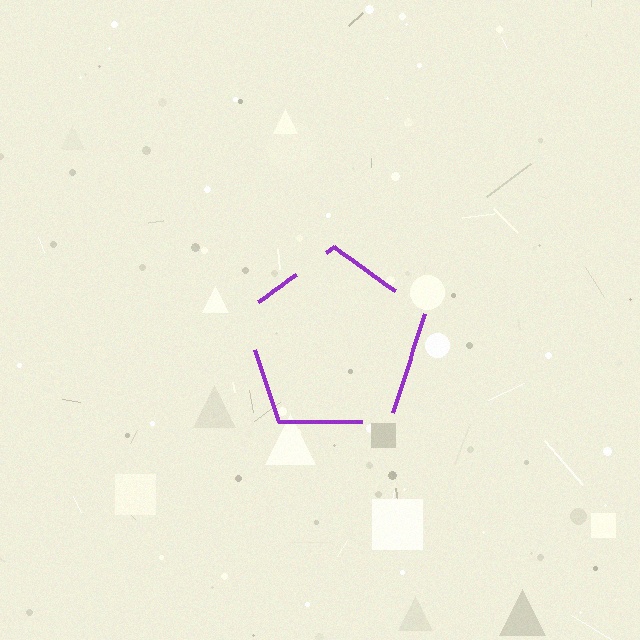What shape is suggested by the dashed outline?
The dashed outline suggests a pentagon.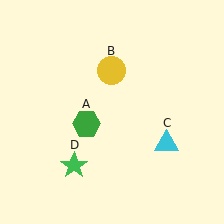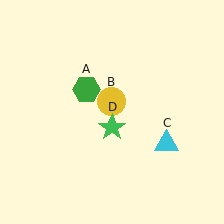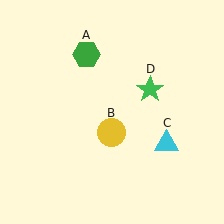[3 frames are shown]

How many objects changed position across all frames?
3 objects changed position: green hexagon (object A), yellow circle (object B), green star (object D).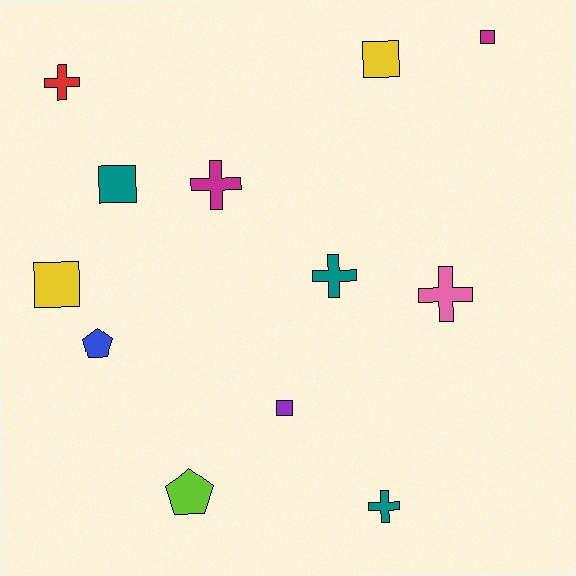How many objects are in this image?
There are 12 objects.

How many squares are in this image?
There are 5 squares.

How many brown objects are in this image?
There are no brown objects.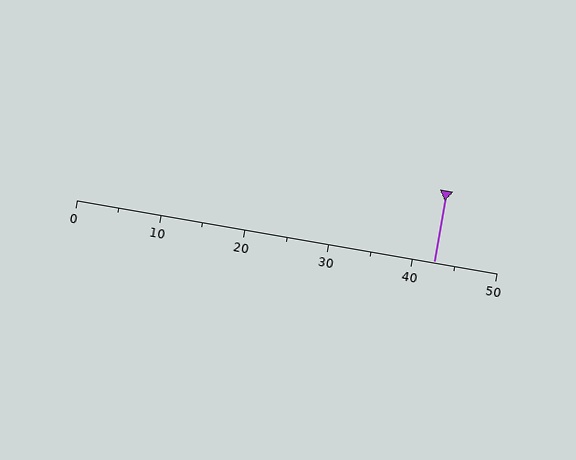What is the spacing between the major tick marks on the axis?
The major ticks are spaced 10 apart.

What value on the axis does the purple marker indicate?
The marker indicates approximately 42.5.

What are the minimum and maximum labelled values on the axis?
The axis runs from 0 to 50.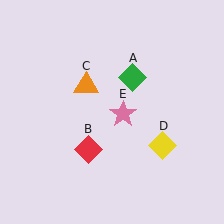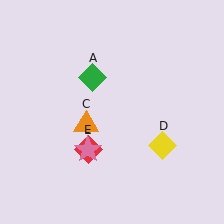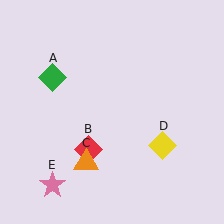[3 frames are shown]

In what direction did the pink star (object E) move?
The pink star (object E) moved down and to the left.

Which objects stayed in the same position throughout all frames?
Red diamond (object B) and yellow diamond (object D) remained stationary.